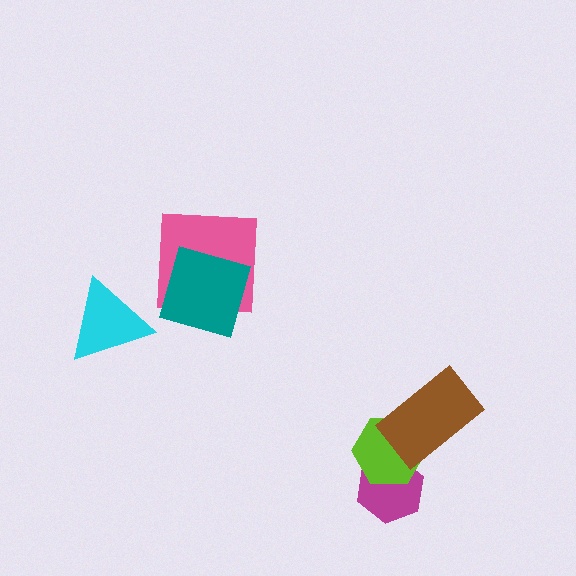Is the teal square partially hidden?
No, no other shape covers it.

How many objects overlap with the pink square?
1 object overlaps with the pink square.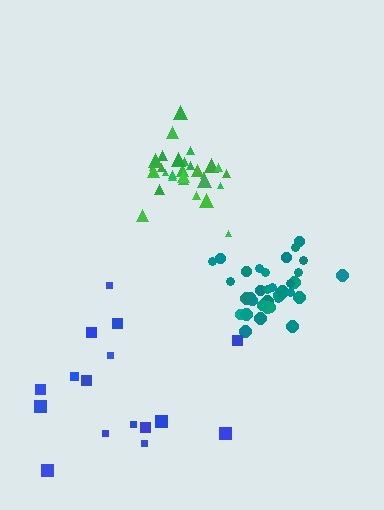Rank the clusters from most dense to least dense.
teal, green, blue.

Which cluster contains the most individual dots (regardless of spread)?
Teal (35).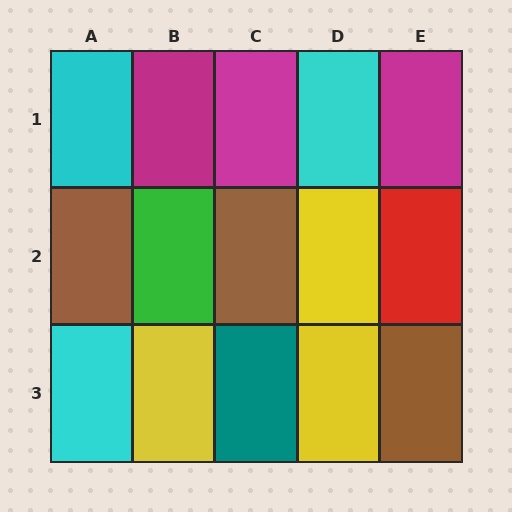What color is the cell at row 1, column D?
Cyan.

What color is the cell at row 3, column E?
Brown.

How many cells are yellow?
3 cells are yellow.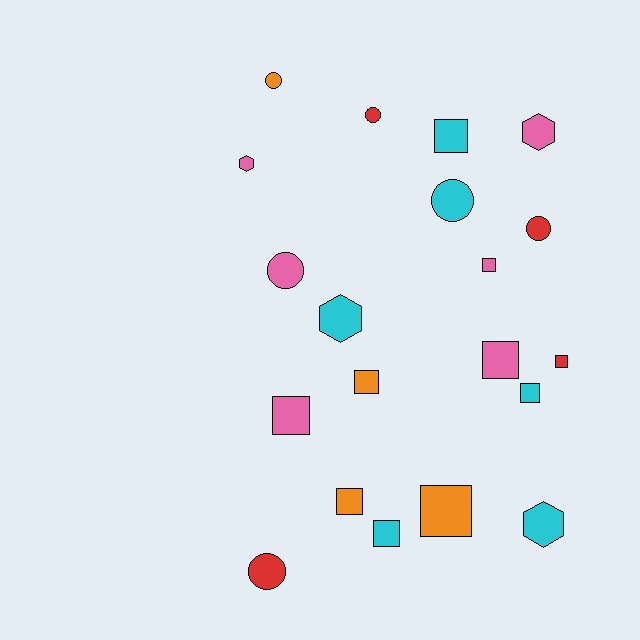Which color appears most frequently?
Pink, with 6 objects.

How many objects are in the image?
There are 20 objects.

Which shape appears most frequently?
Square, with 10 objects.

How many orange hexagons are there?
There are no orange hexagons.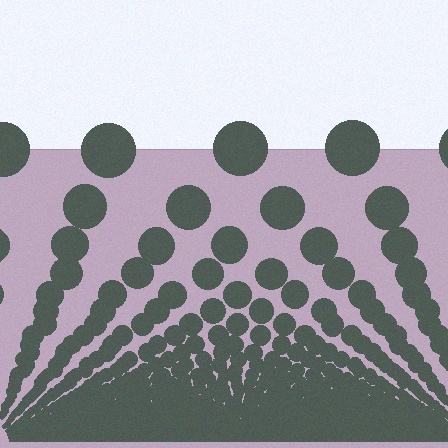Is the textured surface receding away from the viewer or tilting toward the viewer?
The surface appears to tilt toward the viewer. Texture elements get larger and sparser toward the top.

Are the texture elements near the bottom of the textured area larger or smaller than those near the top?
Smaller. The gradient is inverted — elements near the bottom are smaller and denser.